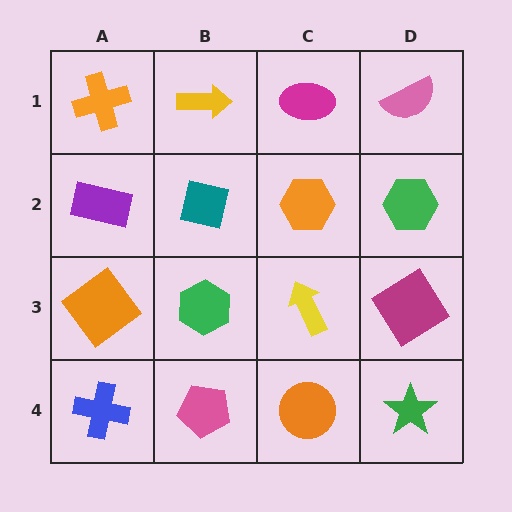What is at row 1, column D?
A pink semicircle.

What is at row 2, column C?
An orange hexagon.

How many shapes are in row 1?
4 shapes.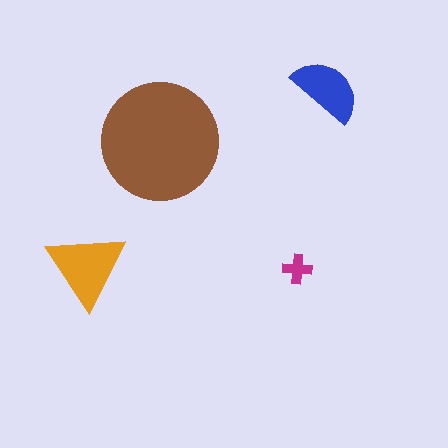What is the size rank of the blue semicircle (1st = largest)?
3rd.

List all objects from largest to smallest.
The brown circle, the orange triangle, the blue semicircle, the magenta cross.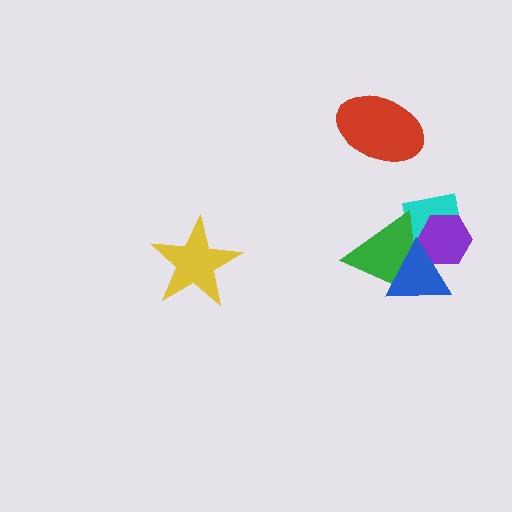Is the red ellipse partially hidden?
No, no other shape covers it.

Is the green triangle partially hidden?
Yes, it is partially covered by another shape.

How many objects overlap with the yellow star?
0 objects overlap with the yellow star.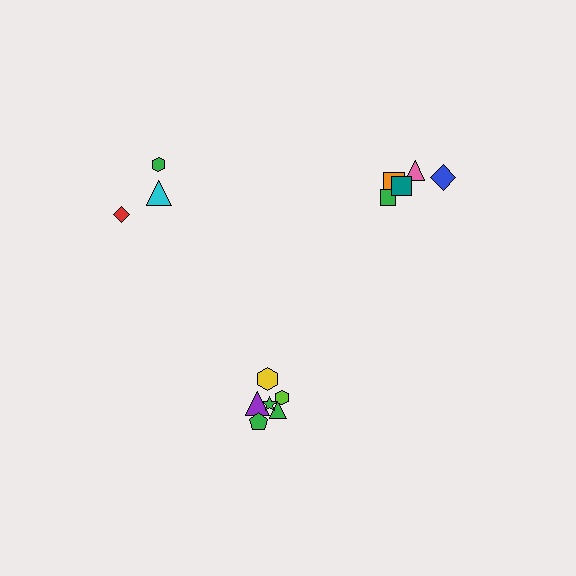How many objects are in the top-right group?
There are 5 objects.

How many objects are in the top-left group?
There are 3 objects.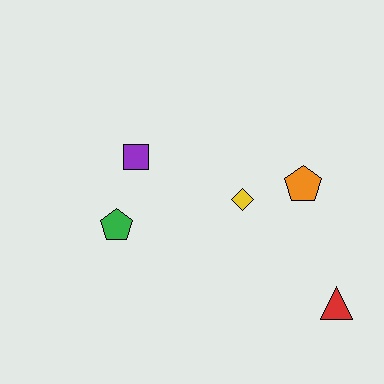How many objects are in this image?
There are 5 objects.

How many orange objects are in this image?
There is 1 orange object.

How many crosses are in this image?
There are no crosses.